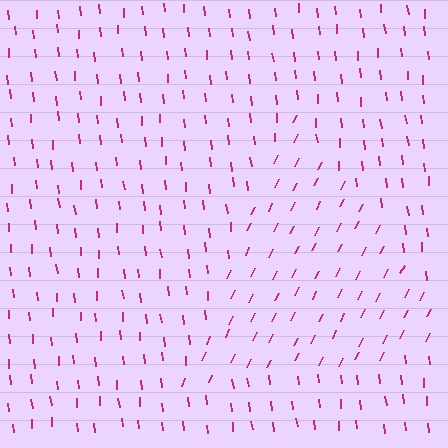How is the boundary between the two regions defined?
The boundary is defined purely by a change in line orientation (approximately 33 degrees difference). All lines are the same color and thickness.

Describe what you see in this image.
The image is filled with small magenta line segments. A triangle region in the image has lines oriented differently from the surrounding lines, creating a visible texture boundary.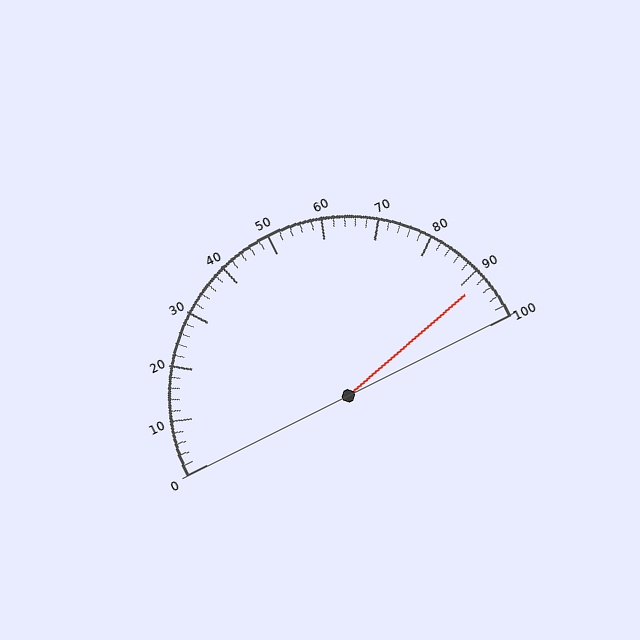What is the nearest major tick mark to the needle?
The nearest major tick mark is 90.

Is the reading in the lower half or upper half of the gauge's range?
The reading is in the upper half of the range (0 to 100).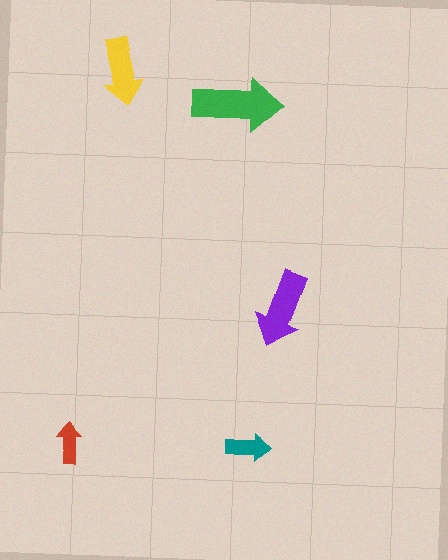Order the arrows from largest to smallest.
the green one, the purple one, the yellow one, the teal one, the red one.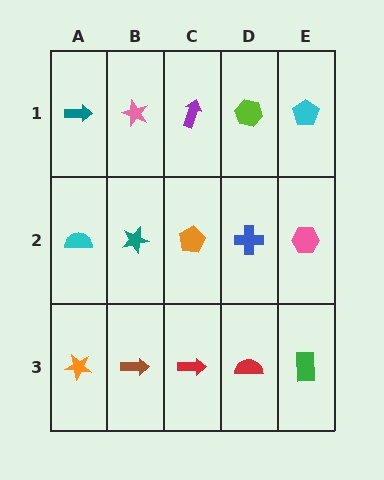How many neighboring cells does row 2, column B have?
4.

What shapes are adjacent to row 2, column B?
A pink star (row 1, column B), a brown arrow (row 3, column B), a cyan semicircle (row 2, column A), an orange pentagon (row 2, column C).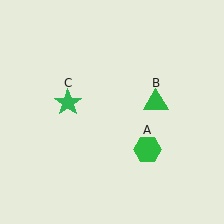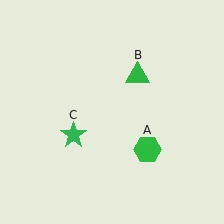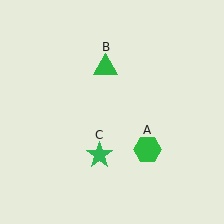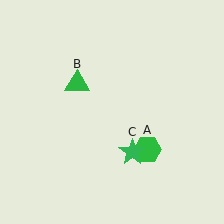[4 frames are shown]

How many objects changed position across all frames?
2 objects changed position: green triangle (object B), green star (object C).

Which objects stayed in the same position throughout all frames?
Green hexagon (object A) remained stationary.